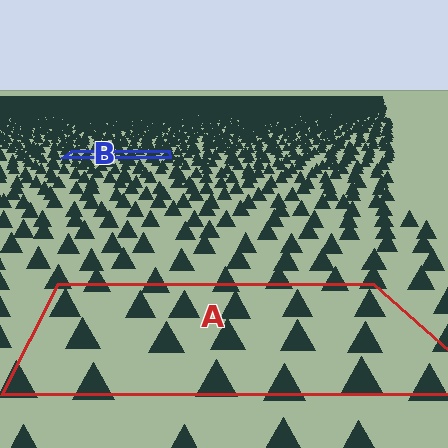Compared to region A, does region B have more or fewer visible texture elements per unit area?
Region B has more texture elements per unit area — they are packed more densely because it is farther away.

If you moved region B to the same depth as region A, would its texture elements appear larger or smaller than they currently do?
They would appear larger. At a closer depth, the same texture elements are projected at a bigger on-screen size.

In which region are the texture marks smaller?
The texture marks are smaller in region B, because it is farther away.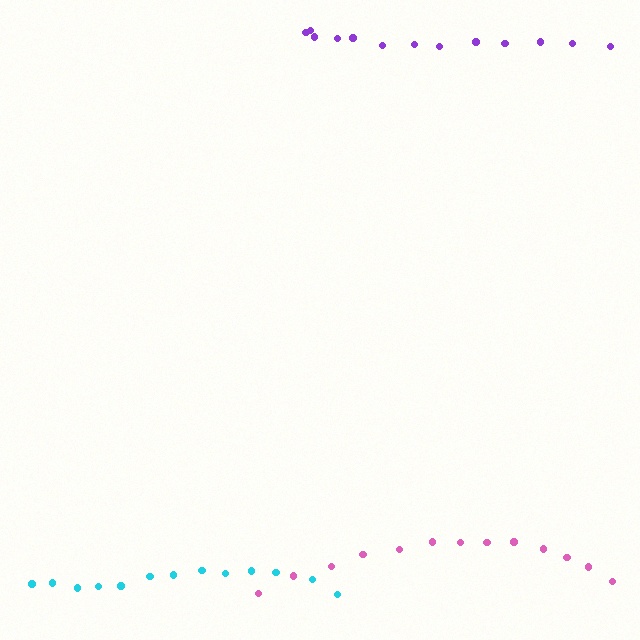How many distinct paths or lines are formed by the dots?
There are 3 distinct paths.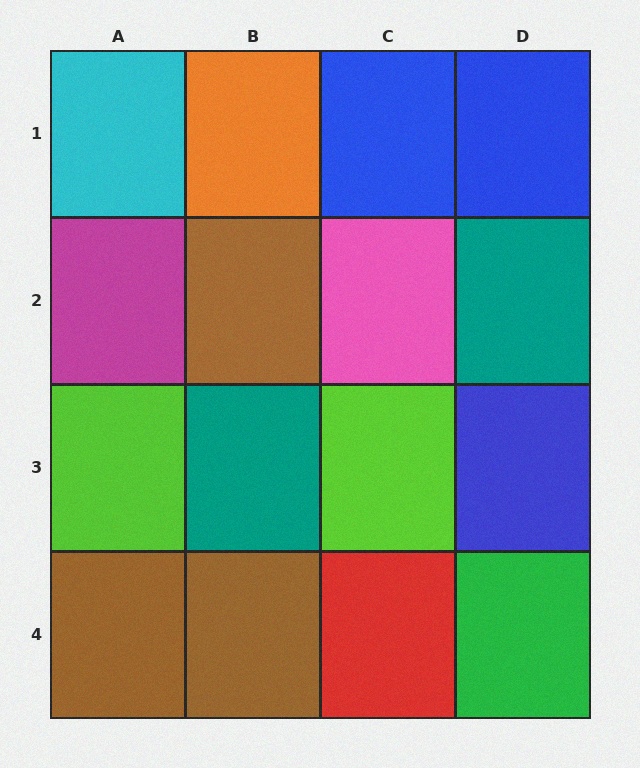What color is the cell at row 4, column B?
Brown.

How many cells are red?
1 cell is red.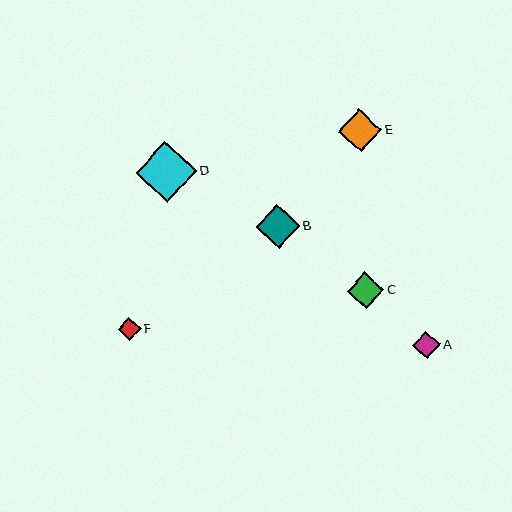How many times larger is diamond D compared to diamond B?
Diamond D is approximately 1.4 times the size of diamond B.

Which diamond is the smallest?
Diamond F is the smallest with a size of approximately 23 pixels.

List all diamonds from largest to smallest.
From largest to smallest: D, B, E, C, A, F.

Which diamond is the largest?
Diamond D is the largest with a size of approximately 61 pixels.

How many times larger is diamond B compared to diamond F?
Diamond B is approximately 1.9 times the size of diamond F.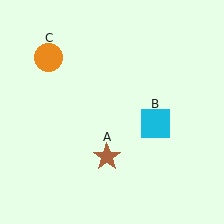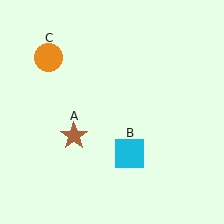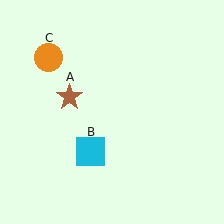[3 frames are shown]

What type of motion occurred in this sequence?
The brown star (object A), cyan square (object B) rotated clockwise around the center of the scene.